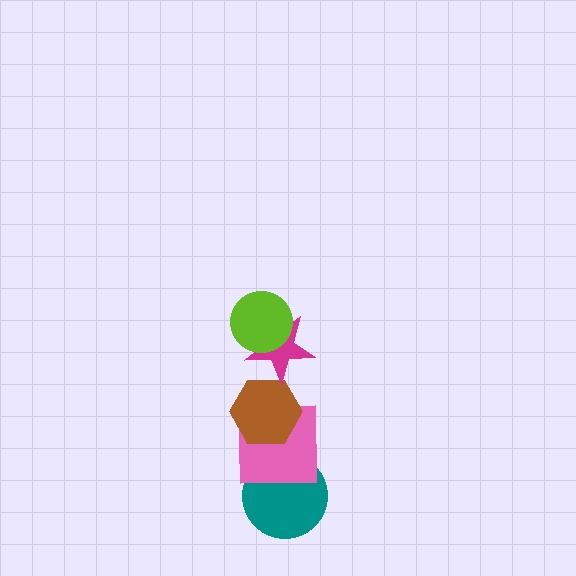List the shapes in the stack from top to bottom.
From top to bottom: the lime circle, the magenta star, the brown hexagon, the pink square, the teal circle.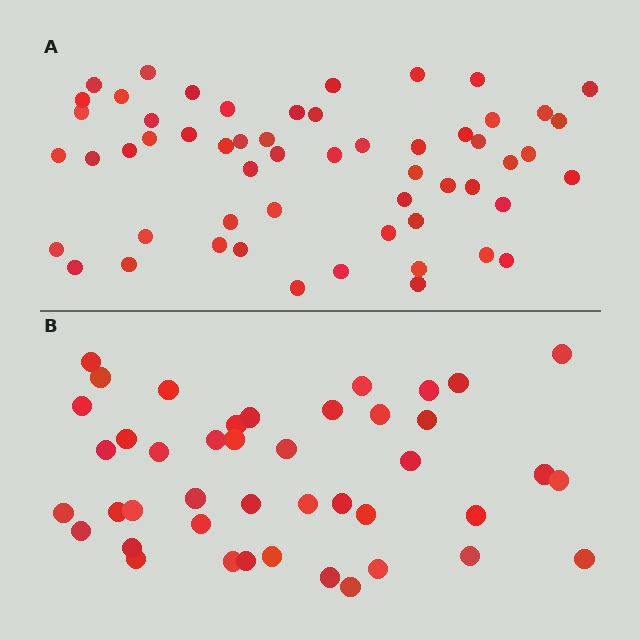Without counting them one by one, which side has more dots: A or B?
Region A (the top region) has more dots.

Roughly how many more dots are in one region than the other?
Region A has approximately 15 more dots than region B.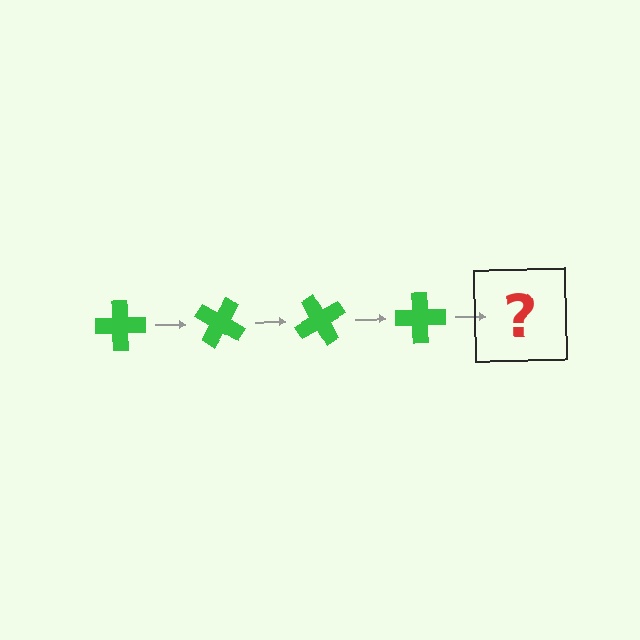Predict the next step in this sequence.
The next step is a green cross rotated 120 degrees.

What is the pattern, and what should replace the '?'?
The pattern is that the cross rotates 30 degrees each step. The '?' should be a green cross rotated 120 degrees.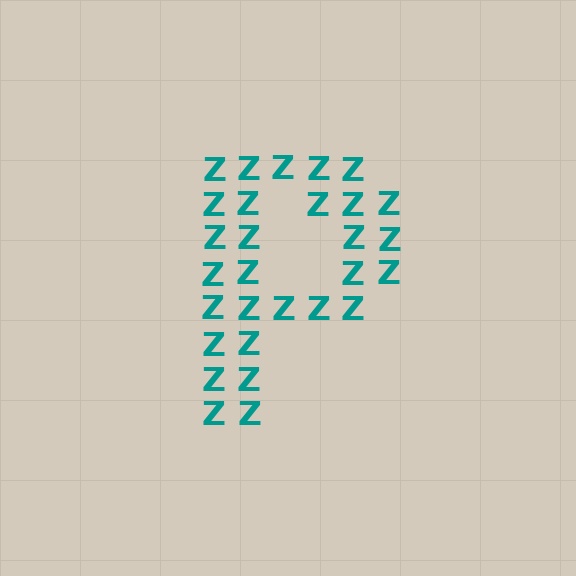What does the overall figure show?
The overall figure shows the letter P.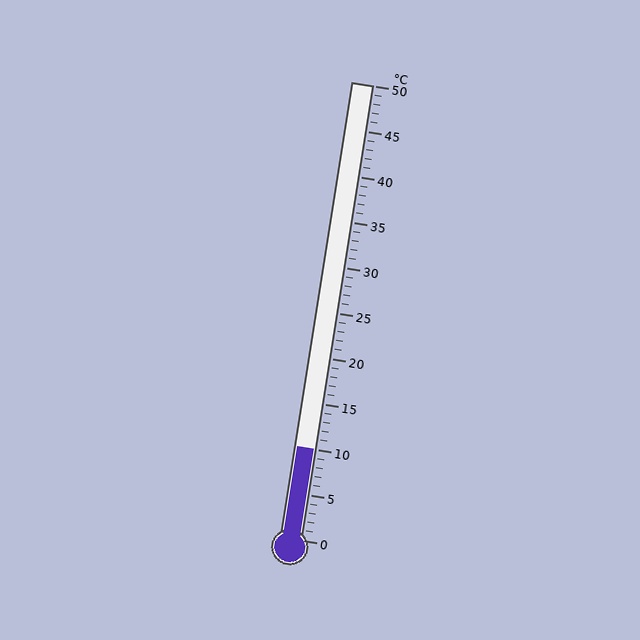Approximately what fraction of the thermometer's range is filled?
The thermometer is filled to approximately 20% of its range.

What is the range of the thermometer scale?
The thermometer scale ranges from 0°C to 50°C.